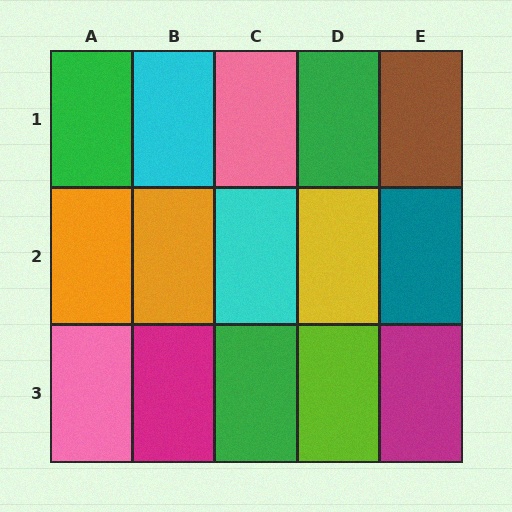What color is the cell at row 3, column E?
Magenta.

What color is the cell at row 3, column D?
Lime.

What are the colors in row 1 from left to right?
Green, cyan, pink, green, brown.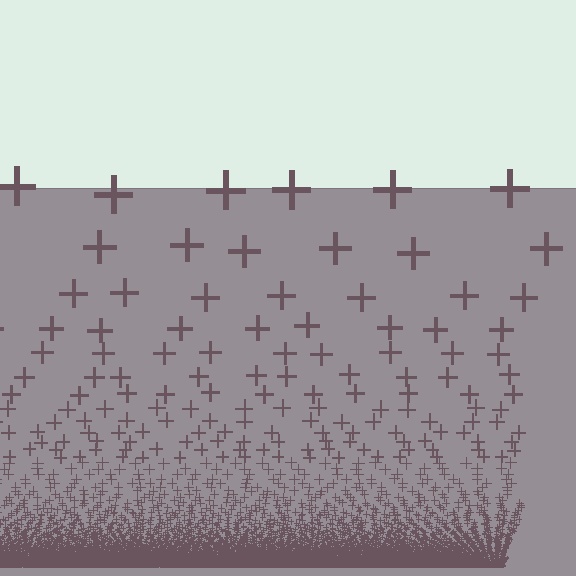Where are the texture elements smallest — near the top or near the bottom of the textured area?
Near the bottom.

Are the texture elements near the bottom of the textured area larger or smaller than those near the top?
Smaller. The gradient is inverted — elements near the bottom are smaller and denser.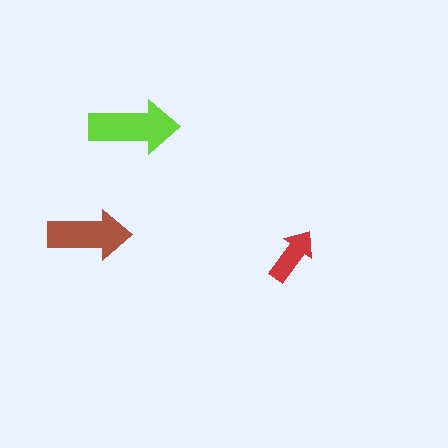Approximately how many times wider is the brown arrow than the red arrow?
About 1.5 times wider.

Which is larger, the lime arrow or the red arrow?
The lime one.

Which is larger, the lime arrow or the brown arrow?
The lime one.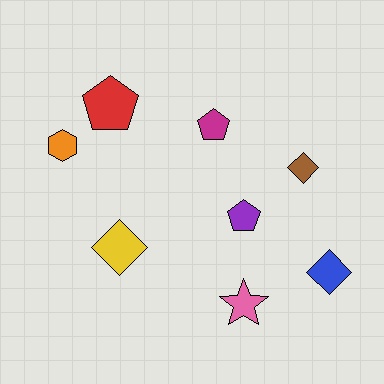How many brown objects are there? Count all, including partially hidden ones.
There is 1 brown object.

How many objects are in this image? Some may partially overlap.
There are 8 objects.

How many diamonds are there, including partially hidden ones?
There are 3 diamonds.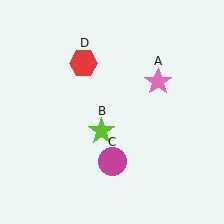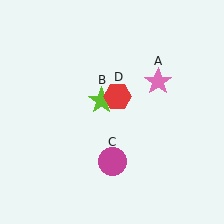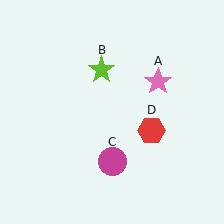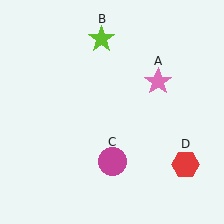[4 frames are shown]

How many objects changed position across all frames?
2 objects changed position: lime star (object B), red hexagon (object D).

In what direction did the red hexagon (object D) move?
The red hexagon (object D) moved down and to the right.